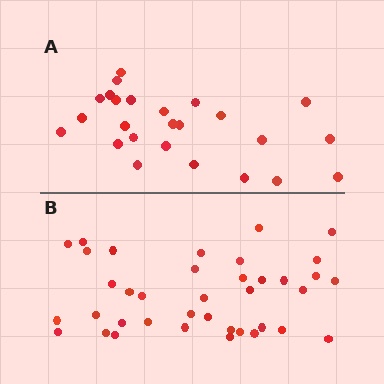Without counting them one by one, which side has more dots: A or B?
Region B (the bottom region) has more dots.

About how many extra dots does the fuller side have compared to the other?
Region B has approximately 15 more dots than region A.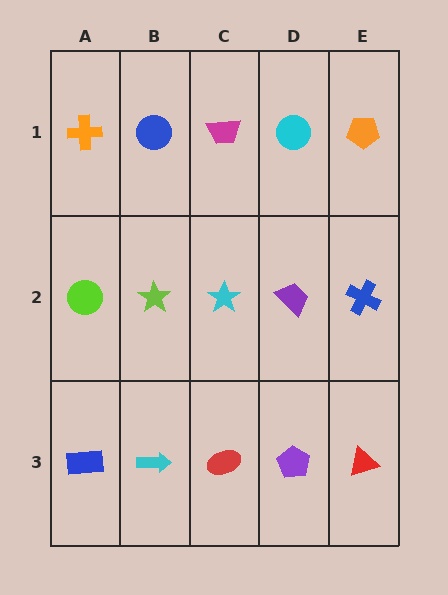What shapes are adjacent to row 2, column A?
An orange cross (row 1, column A), a blue rectangle (row 3, column A), a lime star (row 2, column B).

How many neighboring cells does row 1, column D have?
3.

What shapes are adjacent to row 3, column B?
A lime star (row 2, column B), a blue rectangle (row 3, column A), a red ellipse (row 3, column C).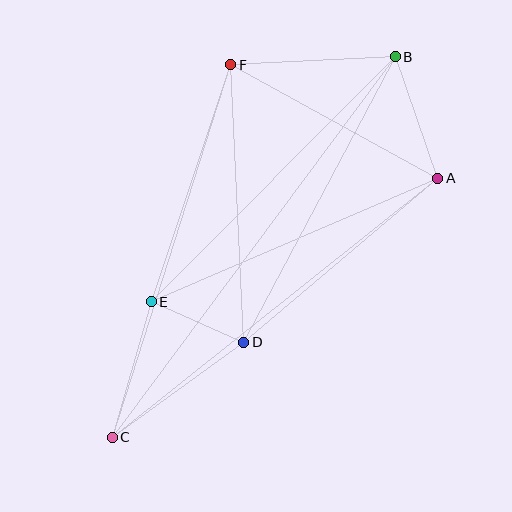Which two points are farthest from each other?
Points B and C are farthest from each other.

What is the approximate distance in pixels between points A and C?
The distance between A and C is approximately 416 pixels.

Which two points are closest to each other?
Points D and E are closest to each other.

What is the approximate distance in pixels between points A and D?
The distance between A and D is approximately 254 pixels.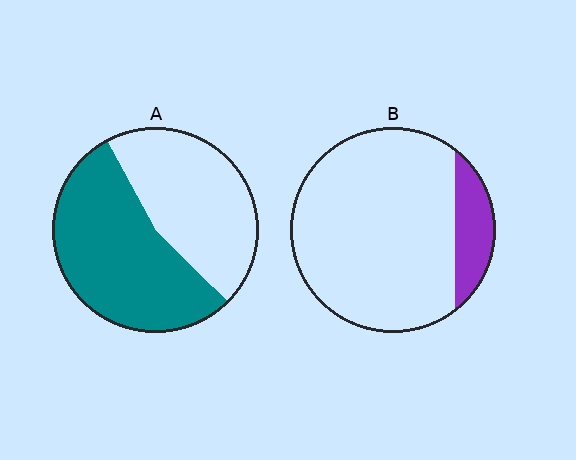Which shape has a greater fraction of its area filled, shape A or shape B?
Shape A.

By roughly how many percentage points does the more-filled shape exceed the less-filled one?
By roughly 40 percentage points (A over B).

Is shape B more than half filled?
No.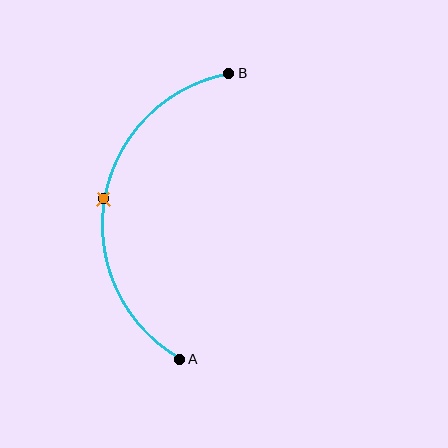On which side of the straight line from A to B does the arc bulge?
The arc bulges to the left of the straight line connecting A and B.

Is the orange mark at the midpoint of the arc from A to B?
Yes. The orange mark lies on the arc at equal arc-length from both A and B — it is the arc midpoint.